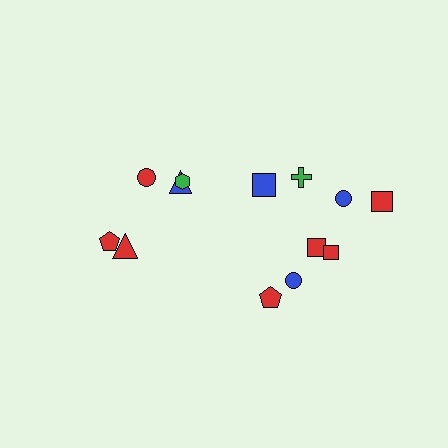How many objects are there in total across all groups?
There are 13 objects.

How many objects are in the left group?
There are 5 objects.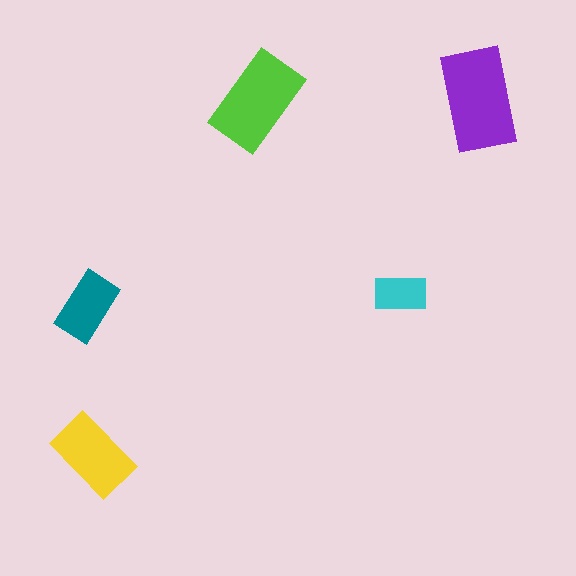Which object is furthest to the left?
The teal rectangle is leftmost.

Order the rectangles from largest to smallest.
the purple one, the lime one, the yellow one, the teal one, the cyan one.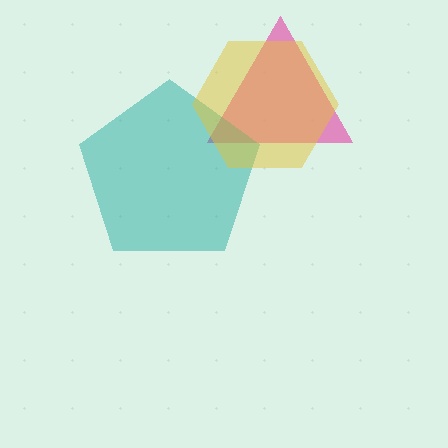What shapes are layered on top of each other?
The layered shapes are: a pink triangle, a teal pentagon, a yellow hexagon.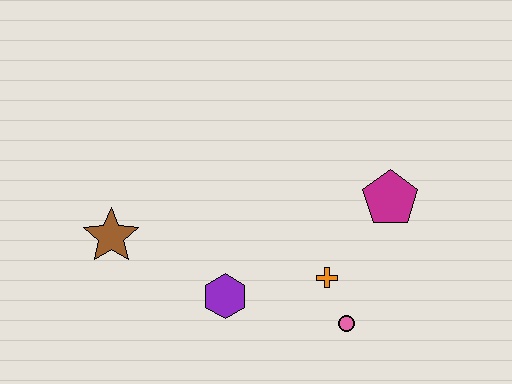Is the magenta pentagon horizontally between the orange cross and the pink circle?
No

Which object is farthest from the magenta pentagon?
The brown star is farthest from the magenta pentagon.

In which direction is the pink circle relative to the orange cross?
The pink circle is below the orange cross.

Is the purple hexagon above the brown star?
No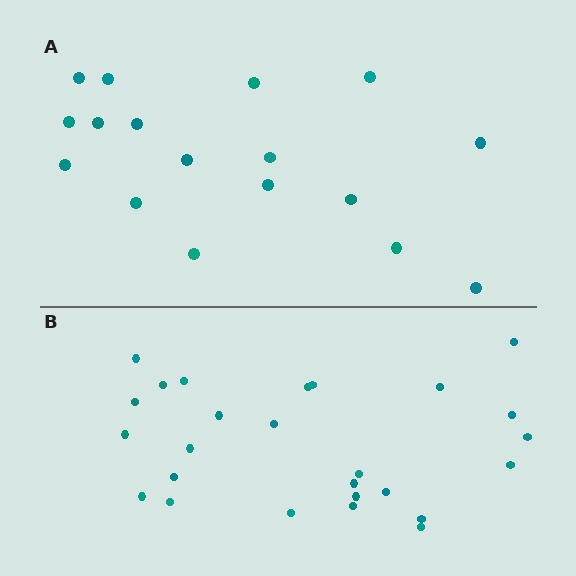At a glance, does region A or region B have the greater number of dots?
Region B (the bottom region) has more dots.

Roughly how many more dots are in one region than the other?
Region B has roughly 8 or so more dots than region A.